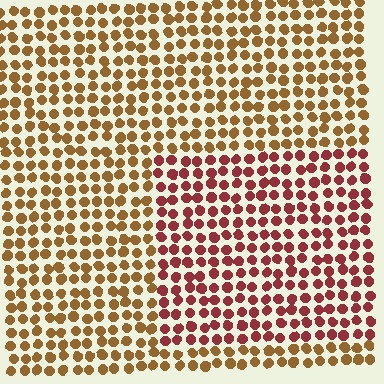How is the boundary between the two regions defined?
The boundary is defined purely by a slight shift in hue (about 41 degrees). Spacing, size, and orientation are identical on both sides.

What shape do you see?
I see a rectangle.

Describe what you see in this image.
The image is filled with small brown elements in a uniform arrangement. A rectangle-shaped region is visible where the elements are tinted to a slightly different hue, forming a subtle color boundary.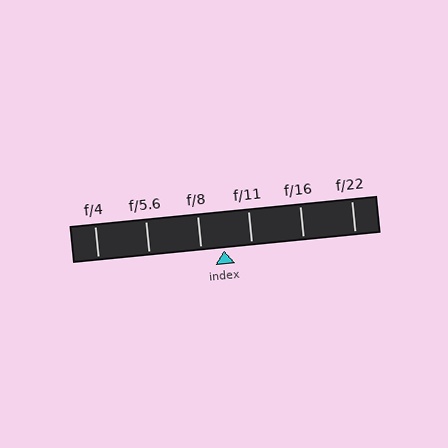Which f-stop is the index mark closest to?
The index mark is closest to f/8.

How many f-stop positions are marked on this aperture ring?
There are 6 f-stop positions marked.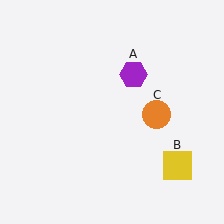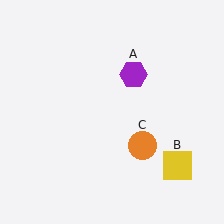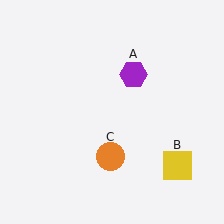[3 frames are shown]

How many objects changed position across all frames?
1 object changed position: orange circle (object C).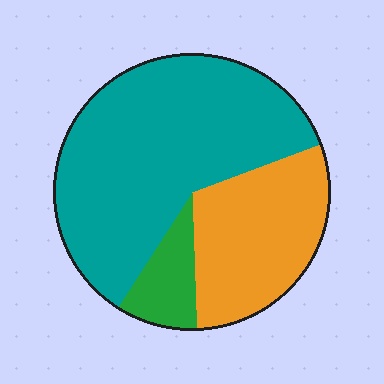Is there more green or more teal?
Teal.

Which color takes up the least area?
Green, at roughly 10%.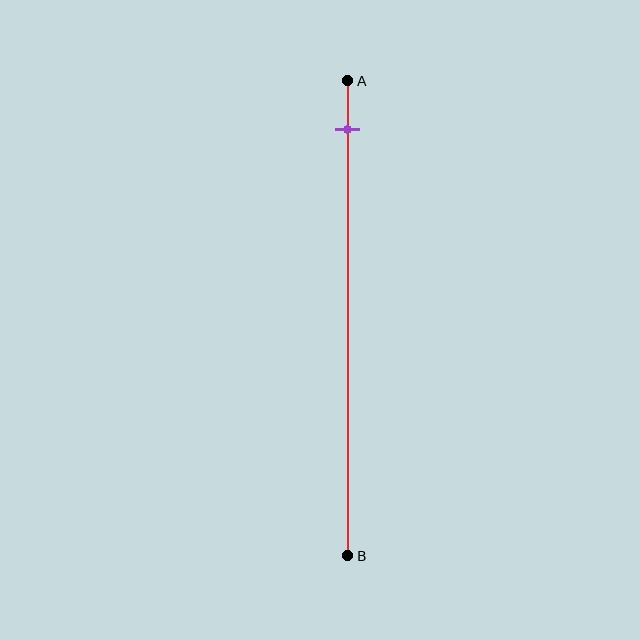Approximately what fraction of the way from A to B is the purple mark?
The purple mark is approximately 10% of the way from A to B.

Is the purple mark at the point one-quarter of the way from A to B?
No, the mark is at about 10% from A, not at the 25% one-quarter point.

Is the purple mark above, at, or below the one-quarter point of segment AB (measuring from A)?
The purple mark is above the one-quarter point of segment AB.